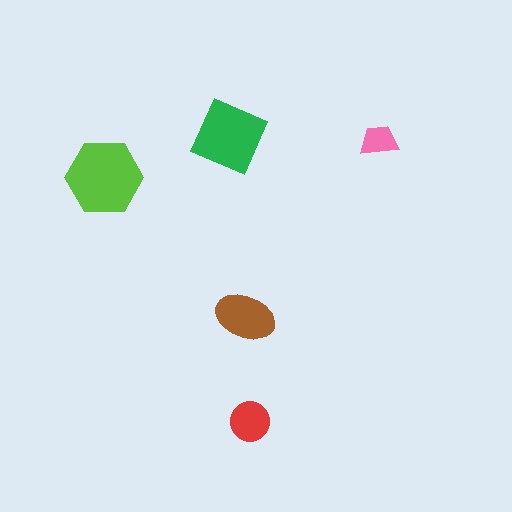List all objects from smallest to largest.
The pink trapezoid, the red circle, the brown ellipse, the green diamond, the lime hexagon.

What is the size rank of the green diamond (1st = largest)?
2nd.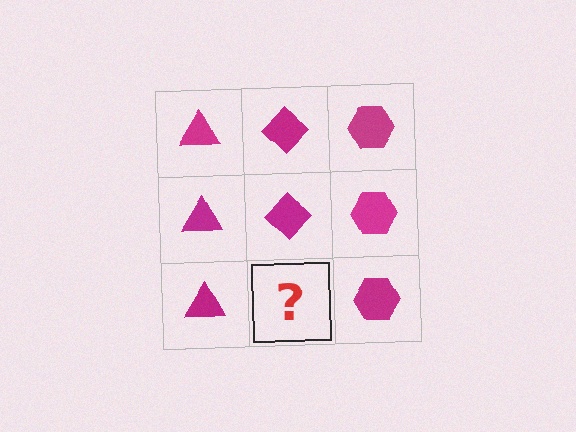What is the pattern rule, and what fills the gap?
The rule is that each column has a consistent shape. The gap should be filled with a magenta diamond.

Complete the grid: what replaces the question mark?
The question mark should be replaced with a magenta diamond.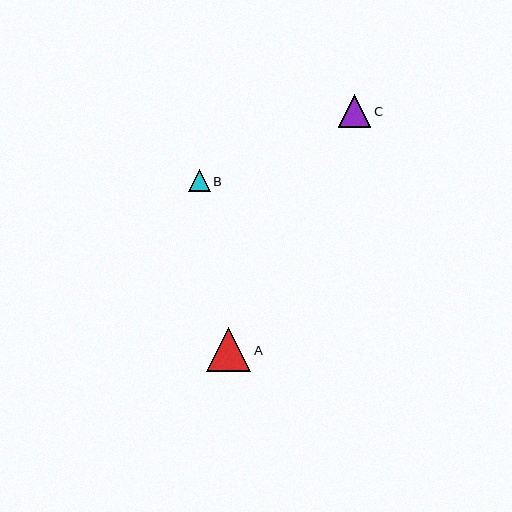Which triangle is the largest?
Triangle A is the largest with a size of approximately 44 pixels.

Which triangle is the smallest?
Triangle B is the smallest with a size of approximately 22 pixels.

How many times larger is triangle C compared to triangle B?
Triangle C is approximately 1.5 times the size of triangle B.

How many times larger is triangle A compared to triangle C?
Triangle A is approximately 1.4 times the size of triangle C.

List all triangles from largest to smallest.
From largest to smallest: A, C, B.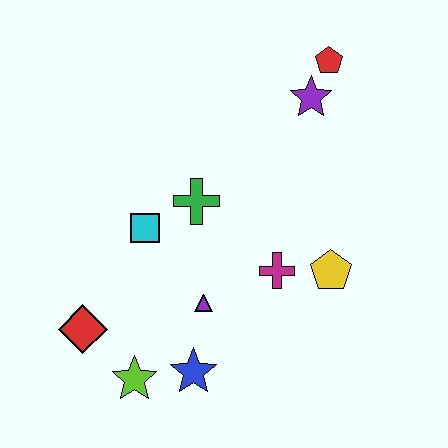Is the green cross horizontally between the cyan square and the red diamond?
No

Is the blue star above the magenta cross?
No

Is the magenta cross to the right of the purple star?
No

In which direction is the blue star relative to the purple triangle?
The blue star is below the purple triangle.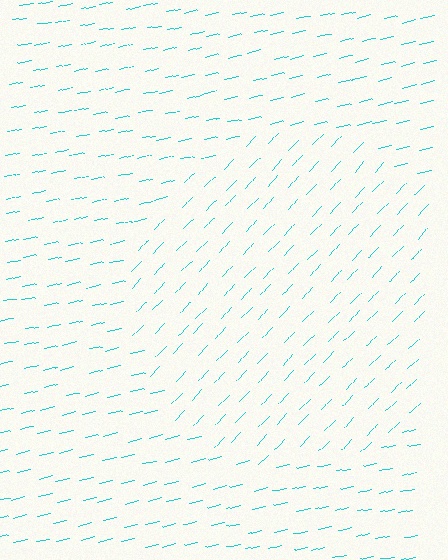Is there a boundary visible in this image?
Yes, there is a texture boundary formed by a change in line orientation.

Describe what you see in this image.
The image is filled with small cyan line segments. A circle region in the image has lines oriented differently from the surrounding lines, creating a visible texture boundary.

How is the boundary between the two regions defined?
The boundary is defined purely by a change in line orientation (approximately 35 degrees difference). All lines are the same color and thickness.